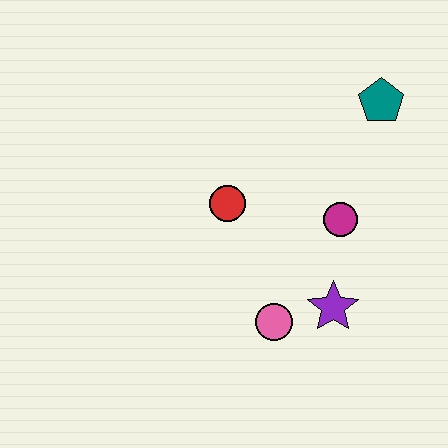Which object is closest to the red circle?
The magenta circle is closest to the red circle.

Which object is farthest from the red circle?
The teal pentagon is farthest from the red circle.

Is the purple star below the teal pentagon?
Yes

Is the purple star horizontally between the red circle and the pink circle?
No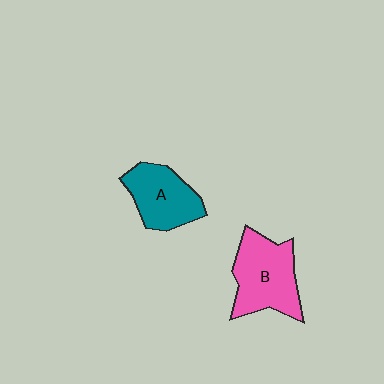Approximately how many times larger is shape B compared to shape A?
Approximately 1.2 times.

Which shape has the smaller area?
Shape A (teal).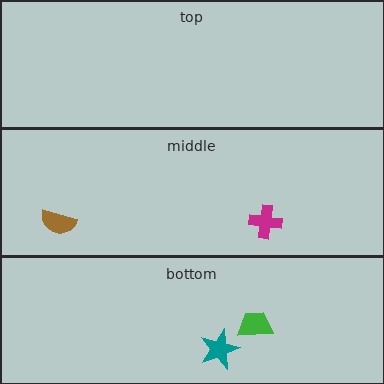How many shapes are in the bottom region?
2.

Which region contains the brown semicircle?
The middle region.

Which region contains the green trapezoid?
The bottom region.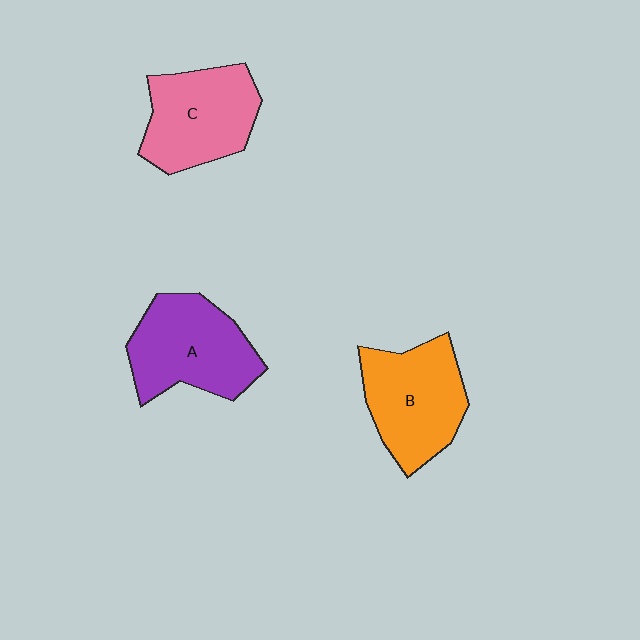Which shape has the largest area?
Shape A (purple).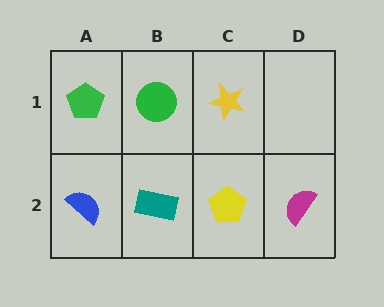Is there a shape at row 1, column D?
No, that cell is empty.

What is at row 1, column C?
A yellow star.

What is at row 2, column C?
A yellow pentagon.